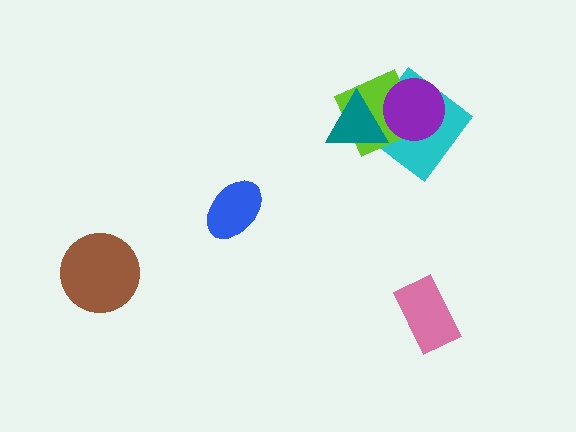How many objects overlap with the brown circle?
0 objects overlap with the brown circle.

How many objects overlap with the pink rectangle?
0 objects overlap with the pink rectangle.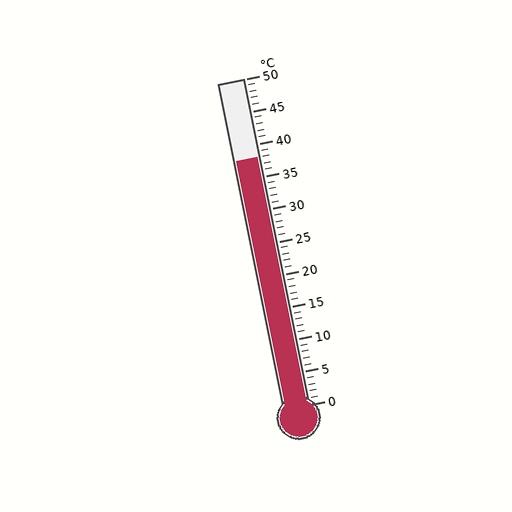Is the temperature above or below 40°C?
The temperature is below 40°C.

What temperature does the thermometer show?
The thermometer shows approximately 38°C.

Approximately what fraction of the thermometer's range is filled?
The thermometer is filled to approximately 75% of its range.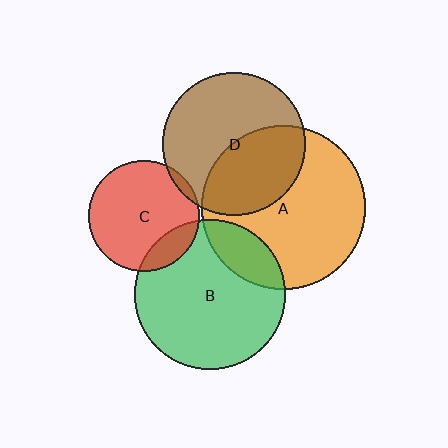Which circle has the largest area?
Circle A (orange).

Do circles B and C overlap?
Yes.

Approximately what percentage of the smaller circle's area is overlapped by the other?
Approximately 15%.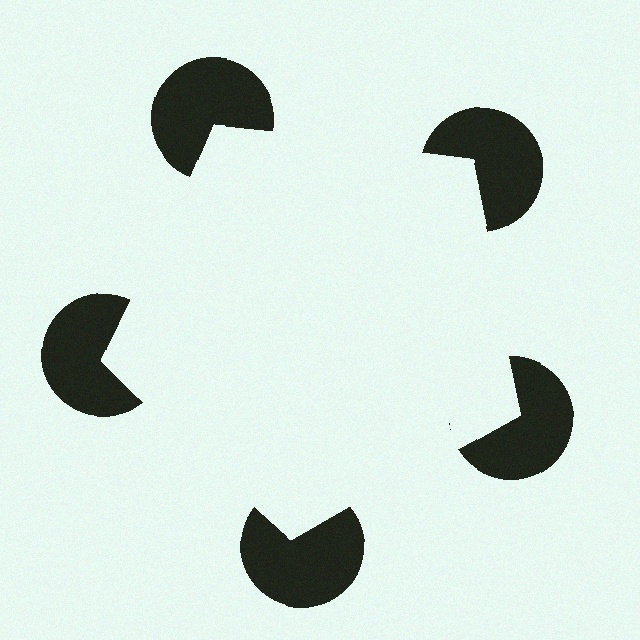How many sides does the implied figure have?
5 sides.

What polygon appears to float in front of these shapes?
An illusory pentagon — its edges are inferred from the aligned wedge cuts in the pac-man discs, not physically drawn.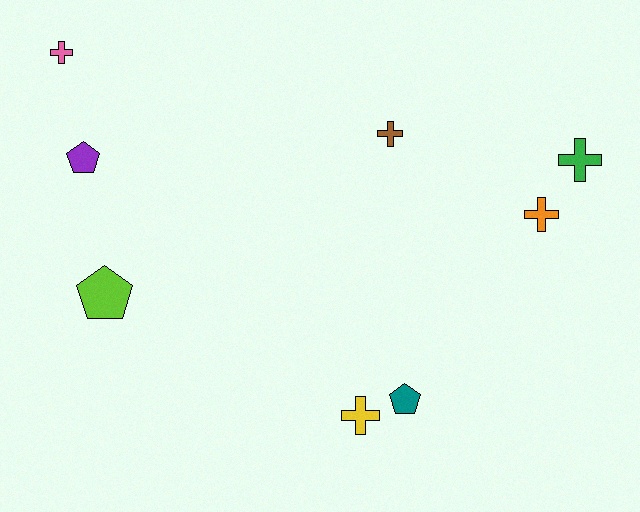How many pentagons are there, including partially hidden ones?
There are 3 pentagons.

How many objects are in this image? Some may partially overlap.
There are 8 objects.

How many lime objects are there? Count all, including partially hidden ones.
There is 1 lime object.